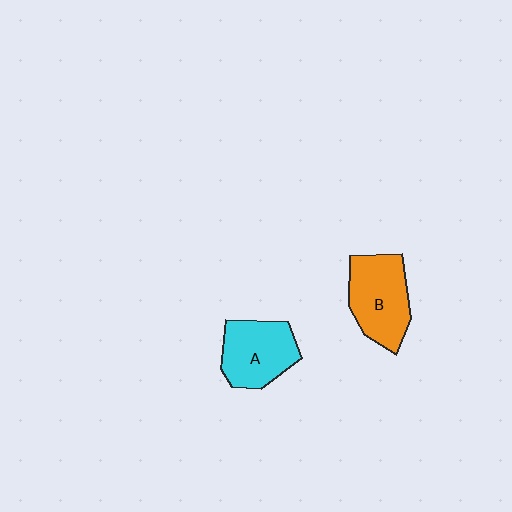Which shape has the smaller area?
Shape A (cyan).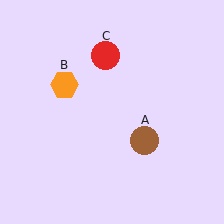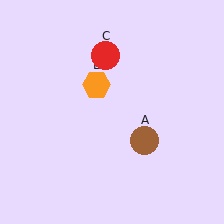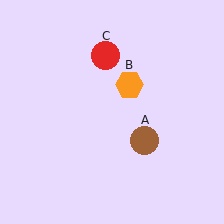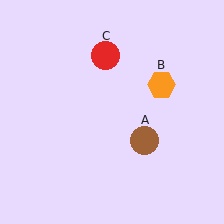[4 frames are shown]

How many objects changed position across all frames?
1 object changed position: orange hexagon (object B).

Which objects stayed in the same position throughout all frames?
Brown circle (object A) and red circle (object C) remained stationary.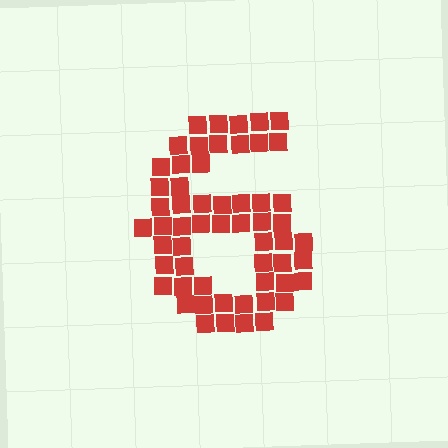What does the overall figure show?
The overall figure shows the digit 6.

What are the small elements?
The small elements are squares.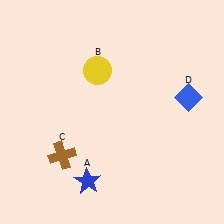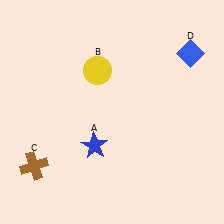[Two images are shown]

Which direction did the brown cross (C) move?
The brown cross (C) moved left.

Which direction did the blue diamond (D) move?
The blue diamond (D) moved up.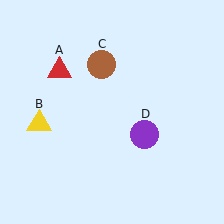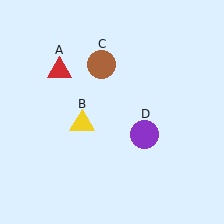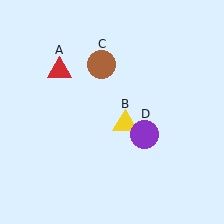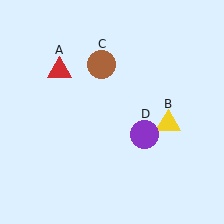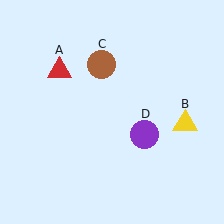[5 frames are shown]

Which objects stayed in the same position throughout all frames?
Red triangle (object A) and brown circle (object C) and purple circle (object D) remained stationary.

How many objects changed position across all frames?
1 object changed position: yellow triangle (object B).